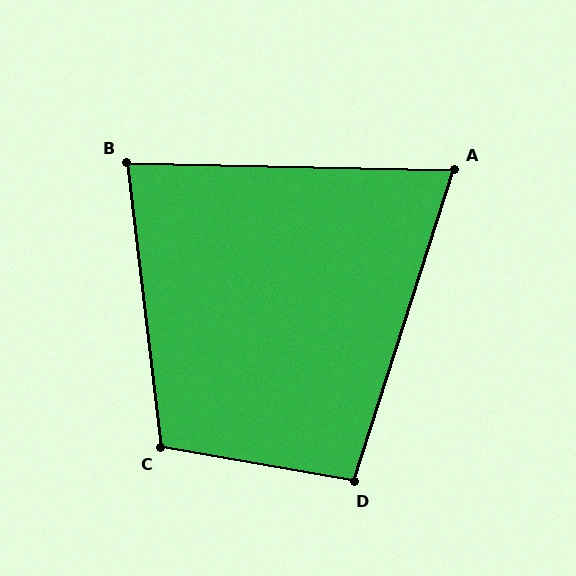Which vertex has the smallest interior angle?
A, at approximately 73 degrees.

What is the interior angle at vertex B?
Approximately 82 degrees (acute).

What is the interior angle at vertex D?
Approximately 98 degrees (obtuse).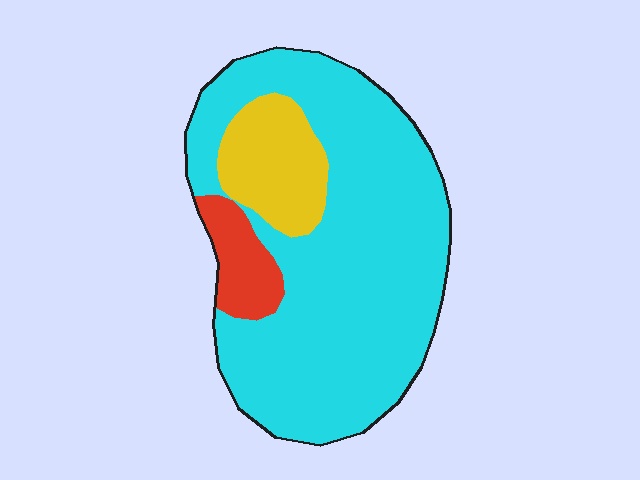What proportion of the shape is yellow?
Yellow takes up about one eighth (1/8) of the shape.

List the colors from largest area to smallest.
From largest to smallest: cyan, yellow, red.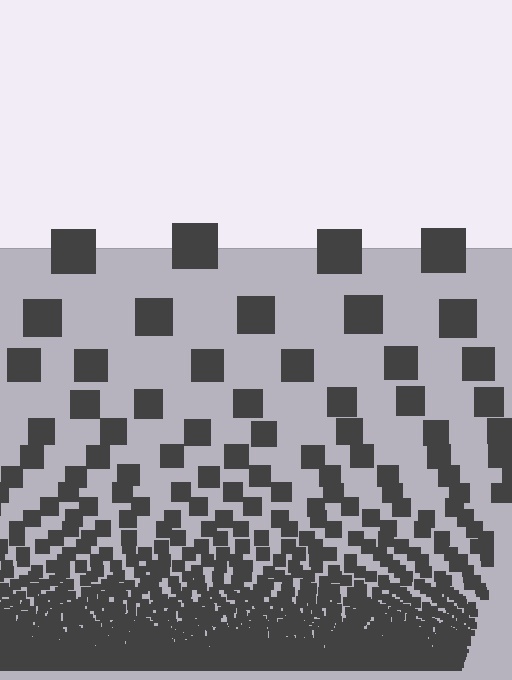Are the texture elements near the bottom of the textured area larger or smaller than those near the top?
Smaller. The gradient is inverted — elements near the bottom are smaller and denser.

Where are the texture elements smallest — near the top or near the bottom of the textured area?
Near the bottom.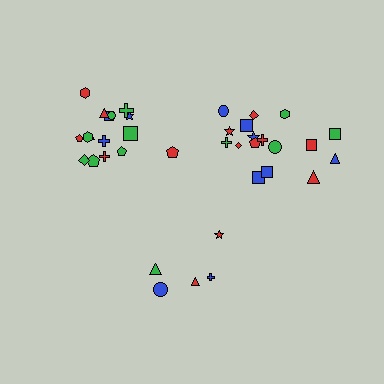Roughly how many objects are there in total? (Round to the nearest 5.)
Roughly 40 objects in total.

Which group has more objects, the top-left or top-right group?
The top-right group.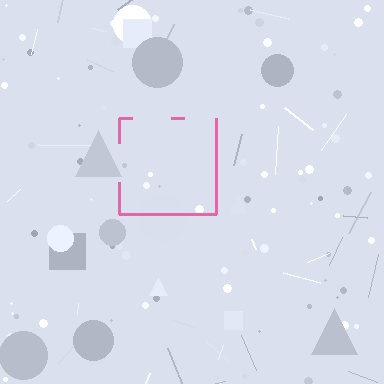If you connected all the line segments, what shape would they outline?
They would outline a square.